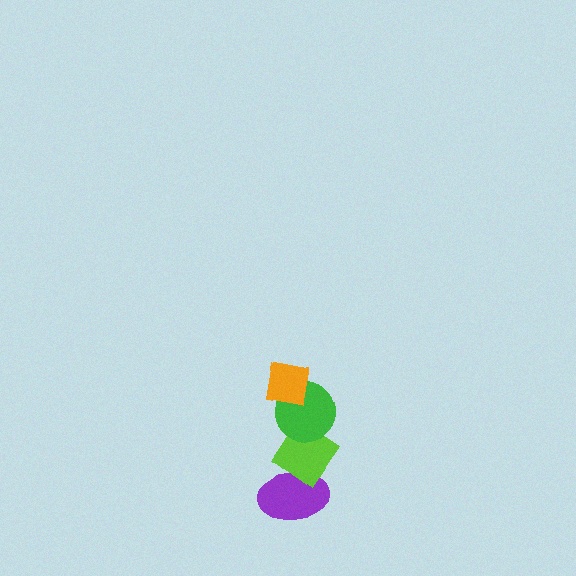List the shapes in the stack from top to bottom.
From top to bottom: the orange square, the green circle, the lime diamond, the purple ellipse.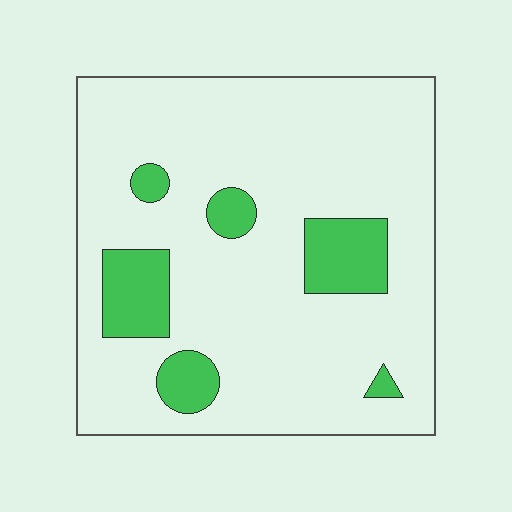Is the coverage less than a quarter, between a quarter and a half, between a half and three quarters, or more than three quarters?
Less than a quarter.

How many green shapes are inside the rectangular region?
6.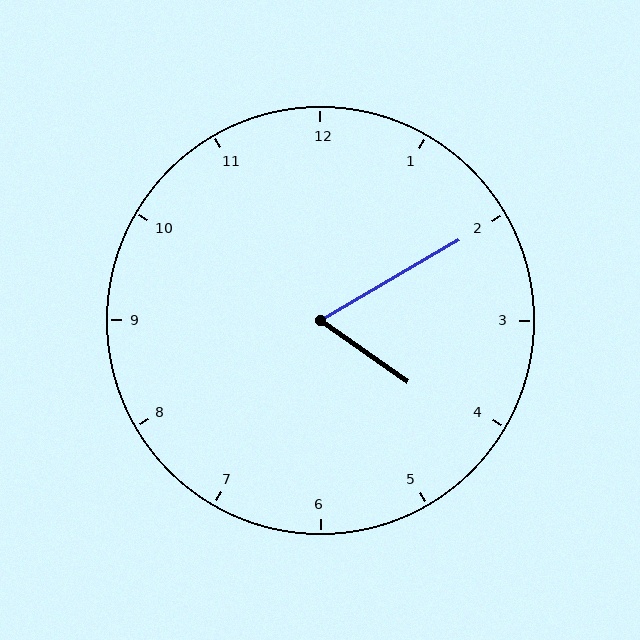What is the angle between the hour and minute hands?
Approximately 65 degrees.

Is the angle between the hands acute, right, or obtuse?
It is acute.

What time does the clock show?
4:10.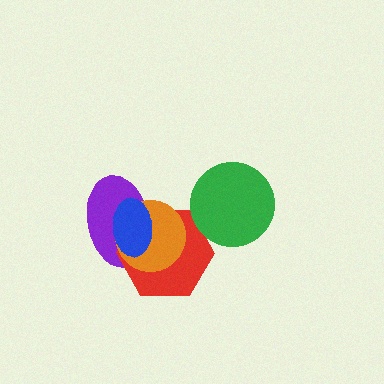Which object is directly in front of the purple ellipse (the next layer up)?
The red hexagon is directly in front of the purple ellipse.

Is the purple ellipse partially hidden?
Yes, it is partially covered by another shape.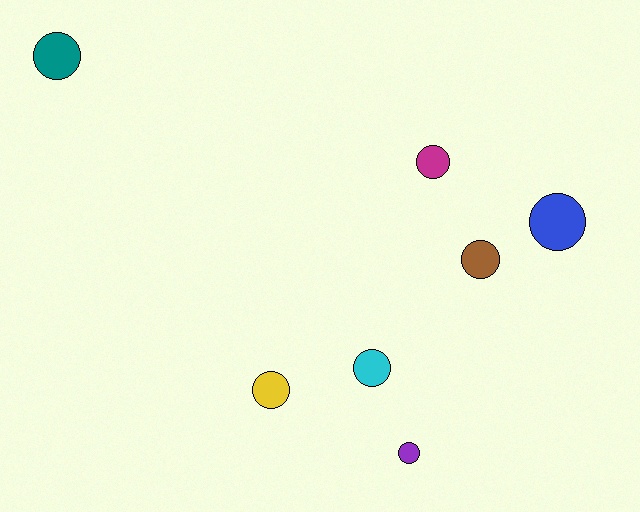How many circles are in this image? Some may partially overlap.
There are 7 circles.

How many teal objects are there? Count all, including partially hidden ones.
There is 1 teal object.